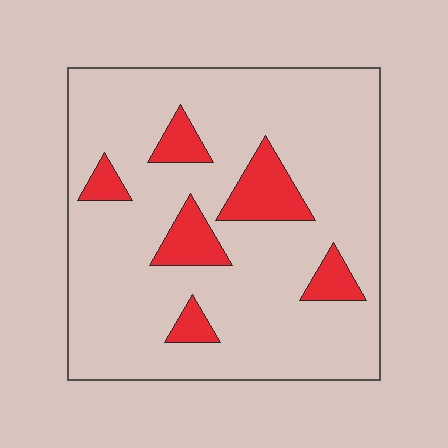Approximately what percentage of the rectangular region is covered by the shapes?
Approximately 15%.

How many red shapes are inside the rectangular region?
6.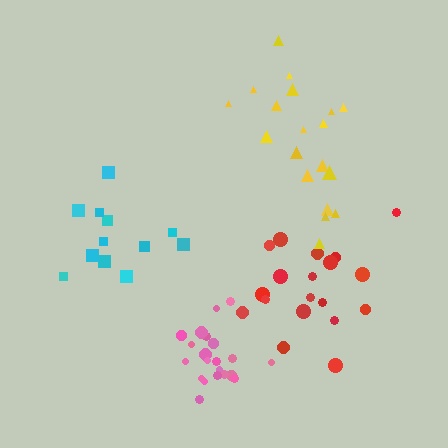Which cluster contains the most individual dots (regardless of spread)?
Pink (21).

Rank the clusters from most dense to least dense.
pink, red, cyan, yellow.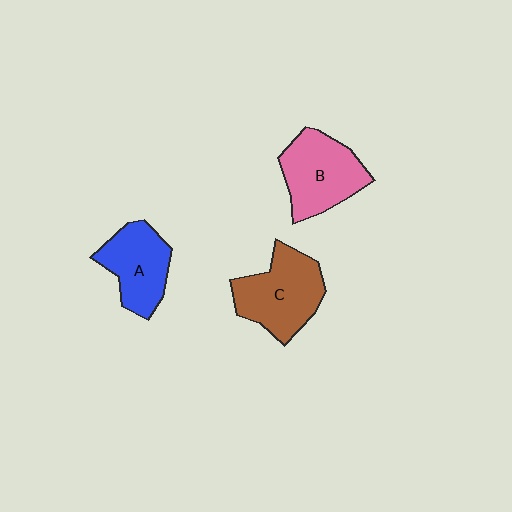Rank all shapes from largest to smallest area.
From largest to smallest: C (brown), B (pink), A (blue).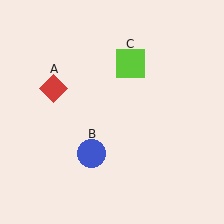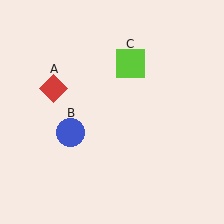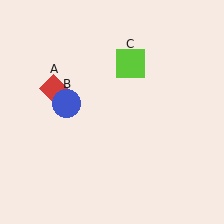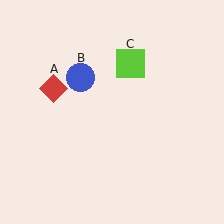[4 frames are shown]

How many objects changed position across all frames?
1 object changed position: blue circle (object B).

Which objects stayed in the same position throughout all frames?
Red diamond (object A) and lime square (object C) remained stationary.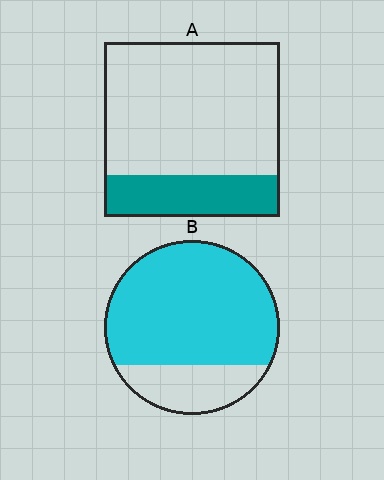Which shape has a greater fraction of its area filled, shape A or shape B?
Shape B.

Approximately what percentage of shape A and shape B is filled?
A is approximately 25% and B is approximately 75%.